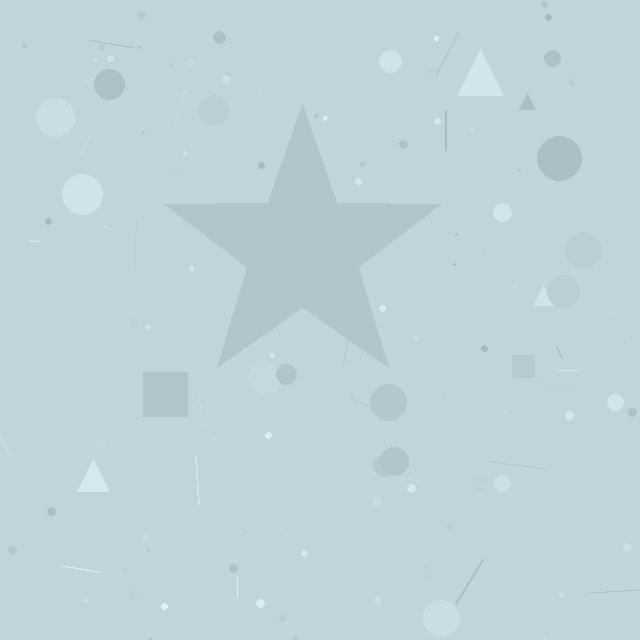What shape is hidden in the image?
A star is hidden in the image.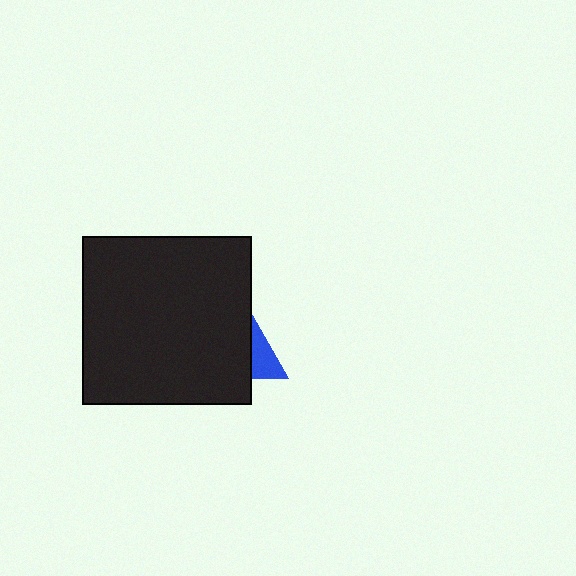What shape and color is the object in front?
The object in front is a black square.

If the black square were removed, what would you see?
You would see the complete blue triangle.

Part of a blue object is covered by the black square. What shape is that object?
It is a triangle.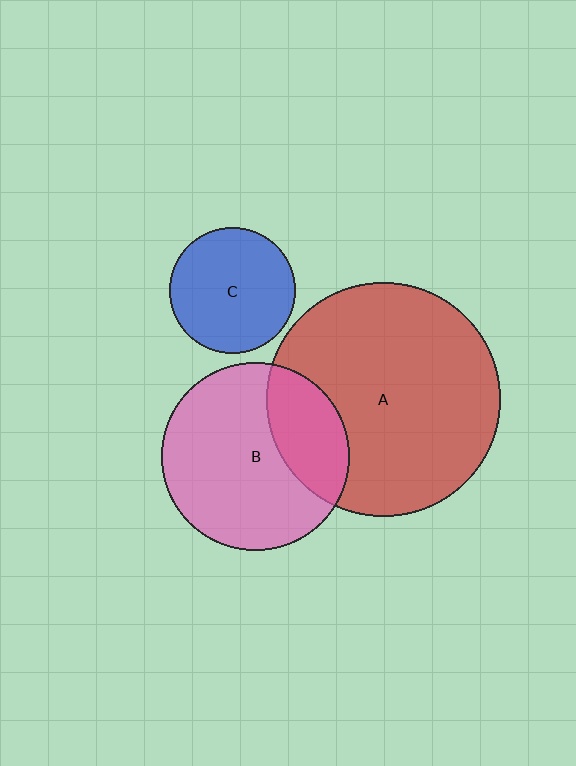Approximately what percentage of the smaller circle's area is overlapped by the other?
Approximately 30%.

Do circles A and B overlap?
Yes.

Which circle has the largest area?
Circle A (red).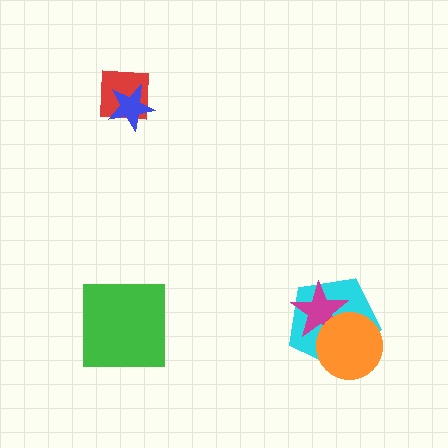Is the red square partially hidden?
Yes, it is partially covered by another shape.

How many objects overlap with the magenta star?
2 objects overlap with the magenta star.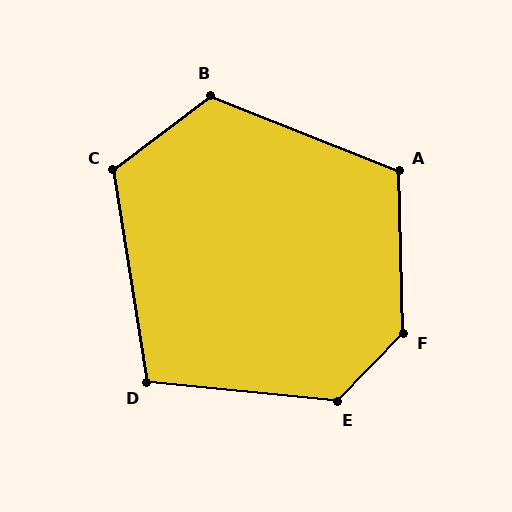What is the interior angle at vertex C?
Approximately 118 degrees (obtuse).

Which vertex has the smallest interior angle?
D, at approximately 105 degrees.